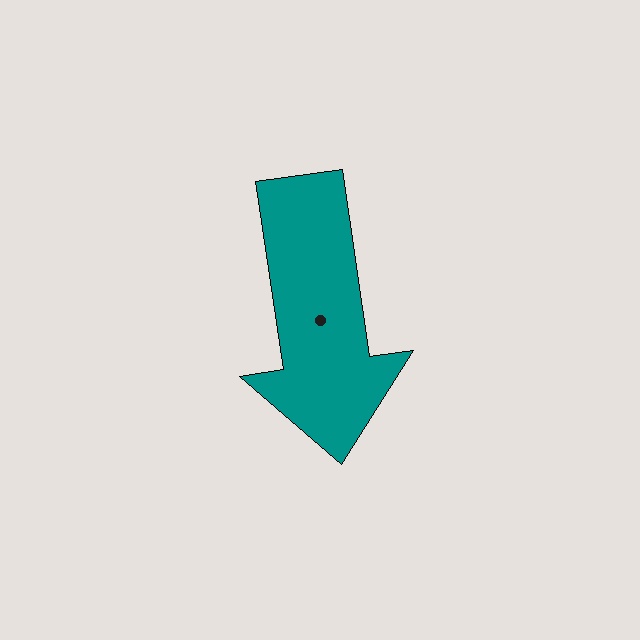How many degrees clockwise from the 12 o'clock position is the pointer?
Approximately 172 degrees.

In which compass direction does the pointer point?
South.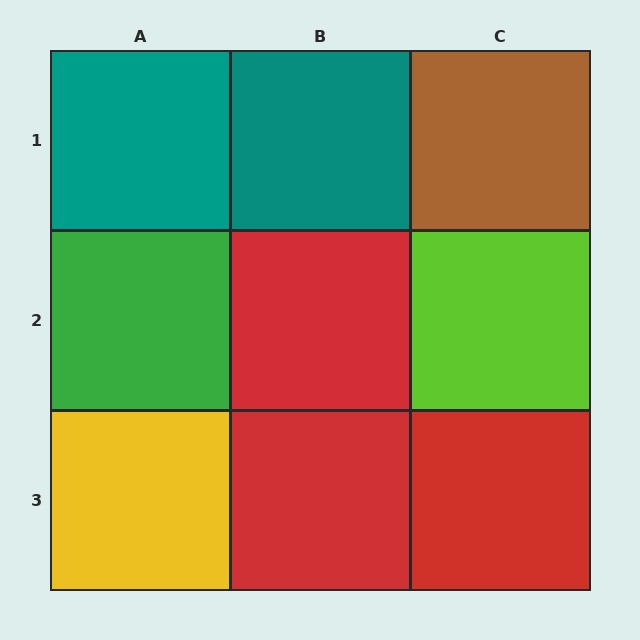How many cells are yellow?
1 cell is yellow.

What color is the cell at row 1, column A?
Teal.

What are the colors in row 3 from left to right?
Yellow, red, red.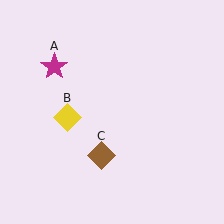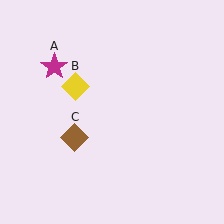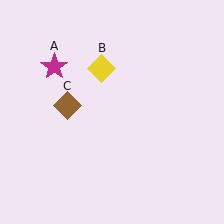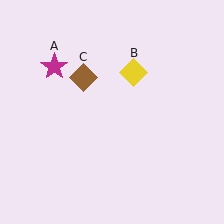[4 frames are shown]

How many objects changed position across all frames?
2 objects changed position: yellow diamond (object B), brown diamond (object C).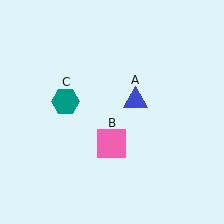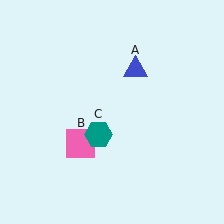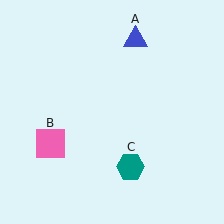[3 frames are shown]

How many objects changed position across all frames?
3 objects changed position: blue triangle (object A), pink square (object B), teal hexagon (object C).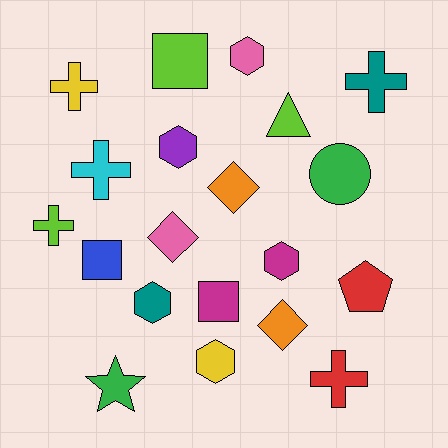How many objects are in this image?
There are 20 objects.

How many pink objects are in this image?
There are 2 pink objects.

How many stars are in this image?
There is 1 star.